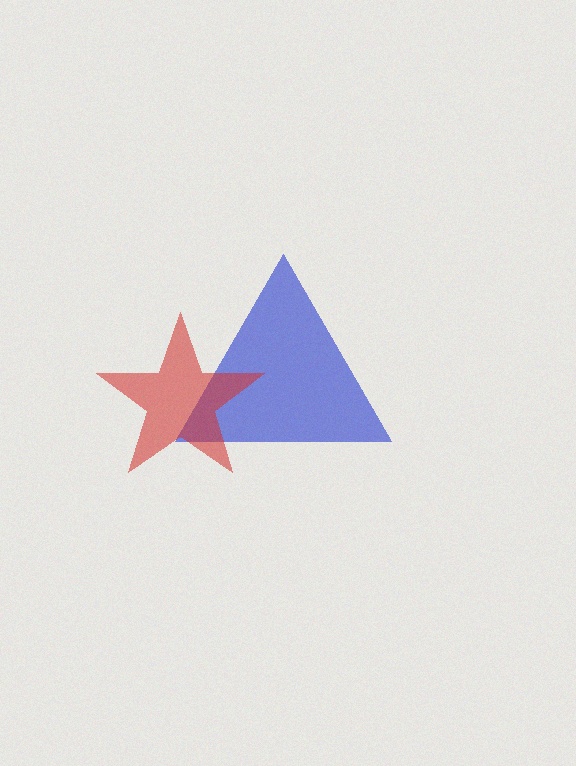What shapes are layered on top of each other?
The layered shapes are: a blue triangle, a red star.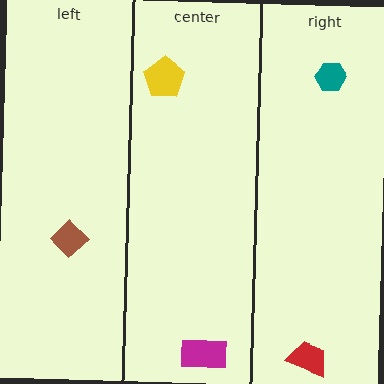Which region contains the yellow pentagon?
The center region.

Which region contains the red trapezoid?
The right region.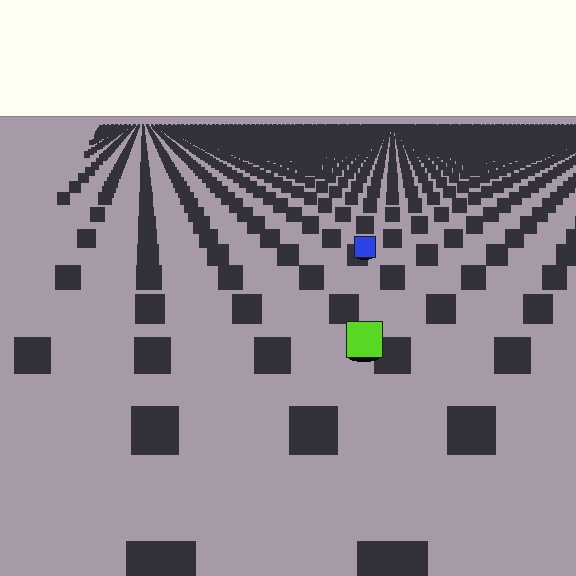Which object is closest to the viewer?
The lime square is closest. The texture marks near it are larger and more spread out.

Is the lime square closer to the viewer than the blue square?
Yes. The lime square is closer — you can tell from the texture gradient: the ground texture is coarser near it.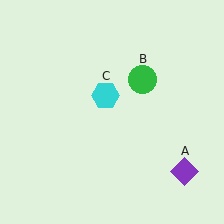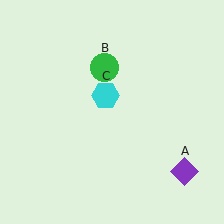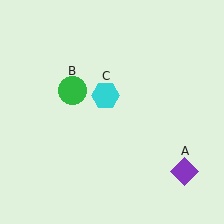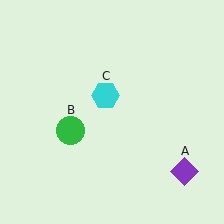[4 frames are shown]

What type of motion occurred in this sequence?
The green circle (object B) rotated counterclockwise around the center of the scene.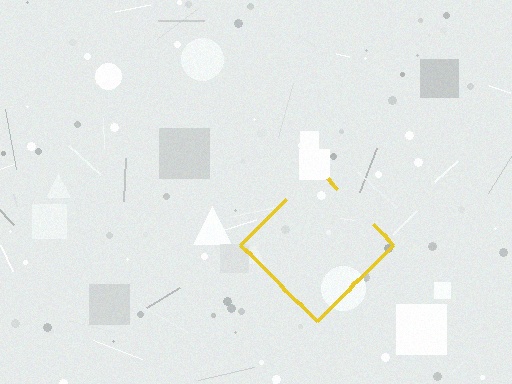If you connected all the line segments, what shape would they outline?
They would outline a diamond.